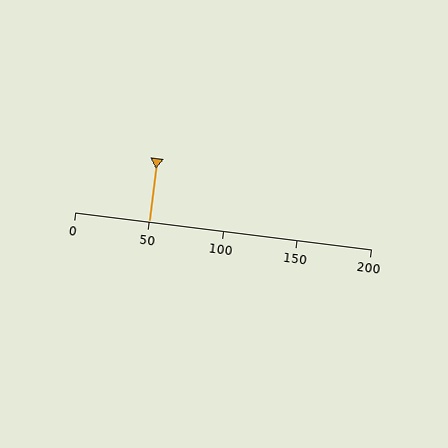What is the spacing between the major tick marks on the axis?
The major ticks are spaced 50 apart.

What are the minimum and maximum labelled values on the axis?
The axis runs from 0 to 200.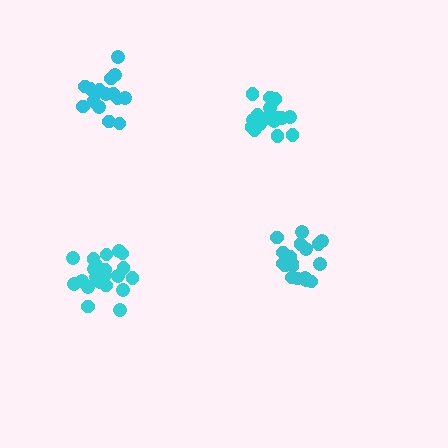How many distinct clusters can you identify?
There are 4 distinct clusters.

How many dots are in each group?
Group 1: 21 dots, Group 2: 18 dots, Group 3: 16 dots, Group 4: 16 dots (71 total).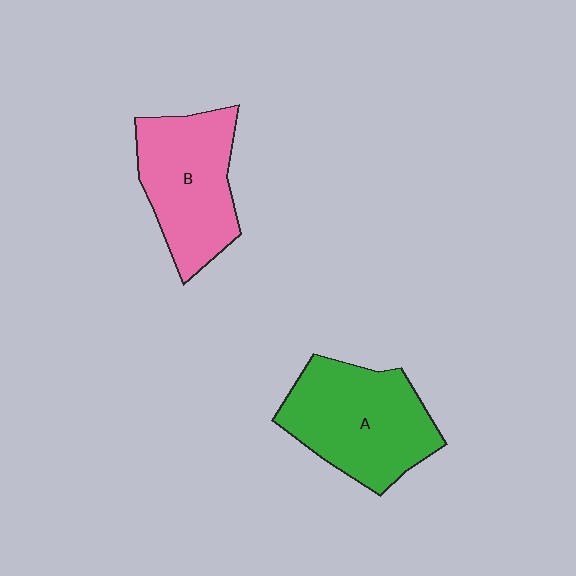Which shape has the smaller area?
Shape B (pink).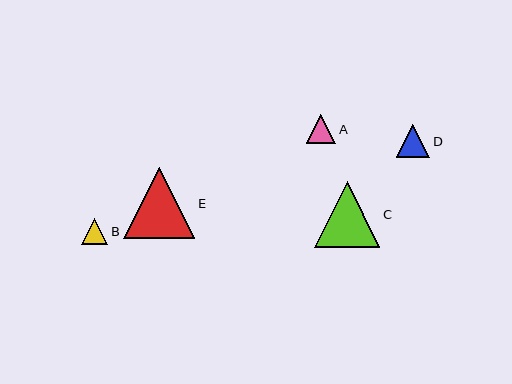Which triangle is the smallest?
Triangle B is the smallest with a size of approximately 26 pixels.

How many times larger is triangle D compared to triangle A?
Triangle D is approximately 1.1 times the size of triangle A.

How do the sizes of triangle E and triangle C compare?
Triangle E and triangle C are approximately the same size.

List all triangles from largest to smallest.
From largest to smallest: E, C, D, A, B.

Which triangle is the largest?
Triangle E is the largest with a size of approximately 71 pixels.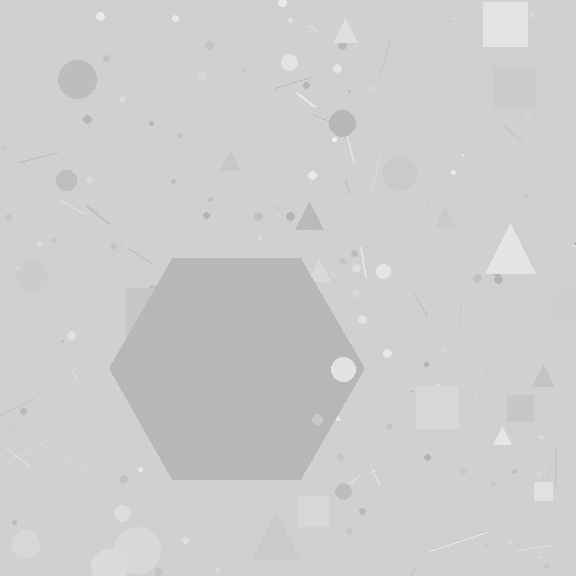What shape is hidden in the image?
A hexagon is hidden in the image.